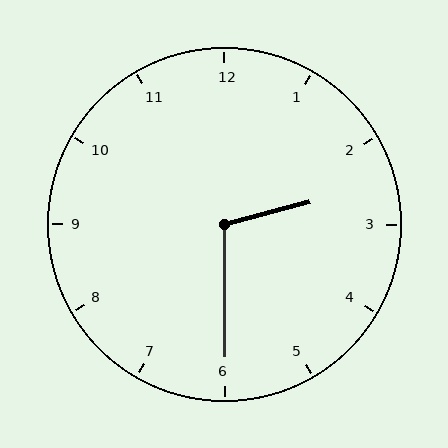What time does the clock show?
2:30.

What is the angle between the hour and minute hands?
Approximately 105 degrees.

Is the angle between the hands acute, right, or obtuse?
It is obtuse.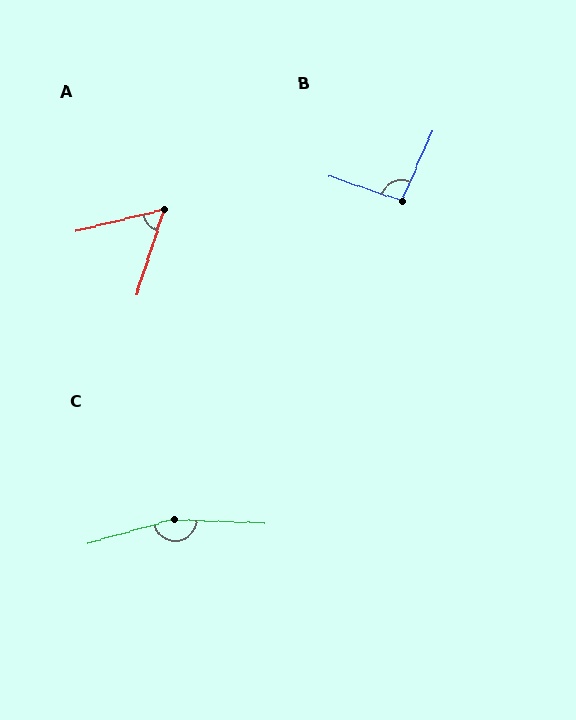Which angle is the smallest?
A, at approximately 59 degrees.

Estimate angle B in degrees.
Approximately 94 degrees.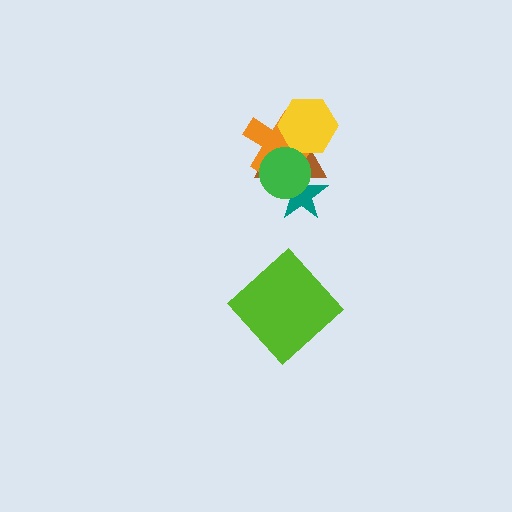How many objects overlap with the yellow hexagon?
2 objects overlap with the yellow hexagon.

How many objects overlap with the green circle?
3 objects overlap with the green circle.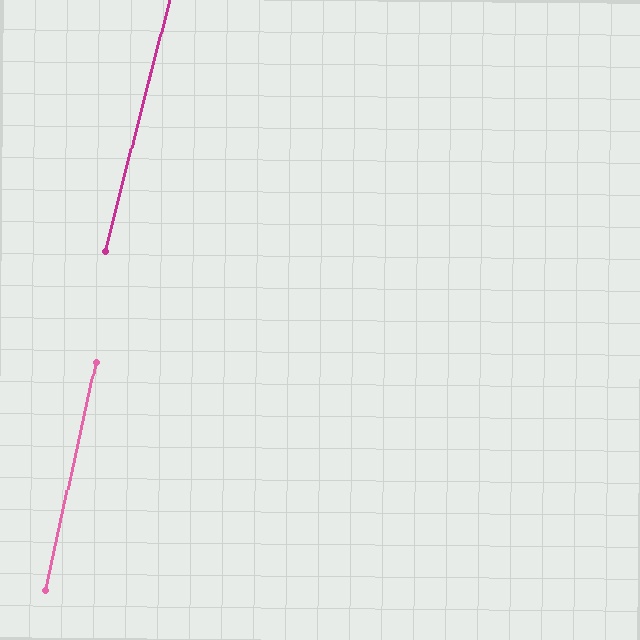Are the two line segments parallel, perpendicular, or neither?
Parallel — their directions differ by only 1.7°.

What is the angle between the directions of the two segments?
Approximately 2 degrees.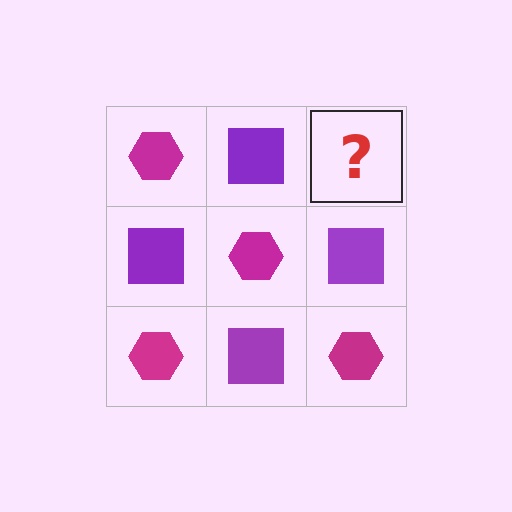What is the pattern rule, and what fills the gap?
The rule is that it alternates magenta hexagon and purple square in a checkerboard pattern. The gap should be filled with a magenta hexagon.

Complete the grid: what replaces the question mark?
The question mark should be replaced with a magenta hexagon.